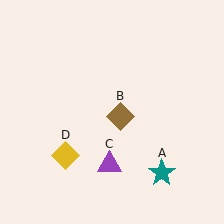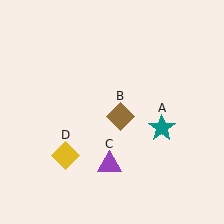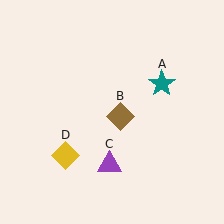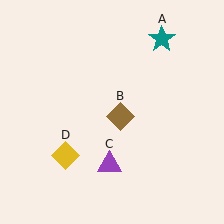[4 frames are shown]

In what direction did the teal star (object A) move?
The teal star (object A) moved up.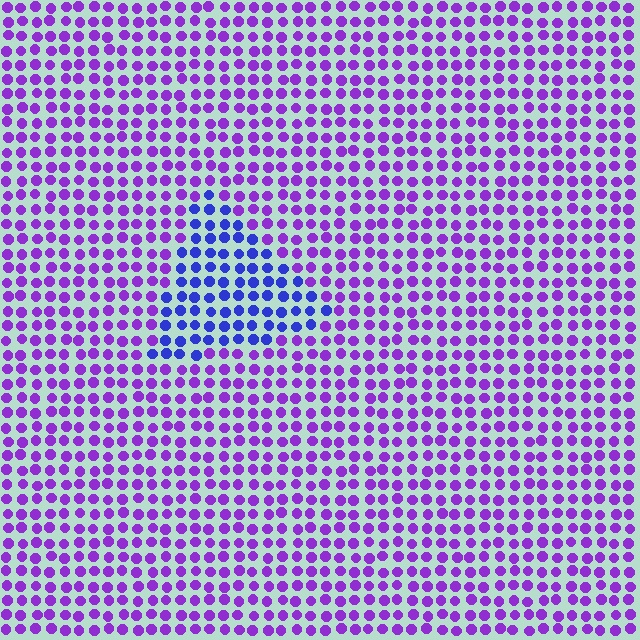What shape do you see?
I see a triangle.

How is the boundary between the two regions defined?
The boundary is defined purely by a slight shift in hue (about 41 degrees). Spacing, size, and orientation are identical on both sides.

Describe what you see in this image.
The image is filled with small purple elements in a uniform arrangement. A triangle-shaped region is visible where the elements are tinted to a slightly different hue, forming a subtle color boundary.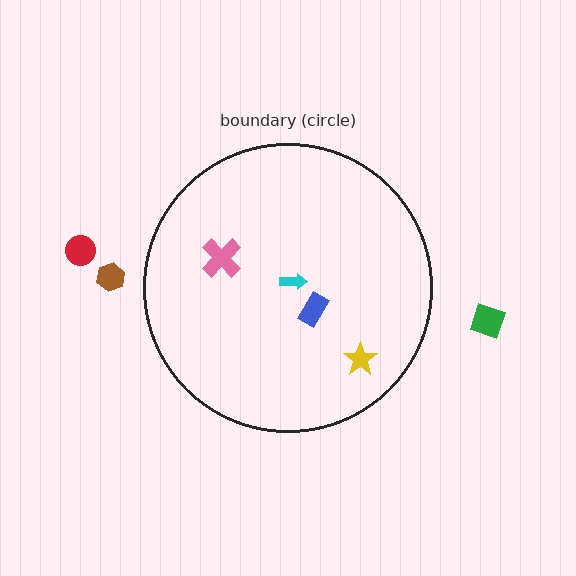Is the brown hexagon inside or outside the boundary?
Outside.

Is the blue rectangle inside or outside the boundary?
Inside.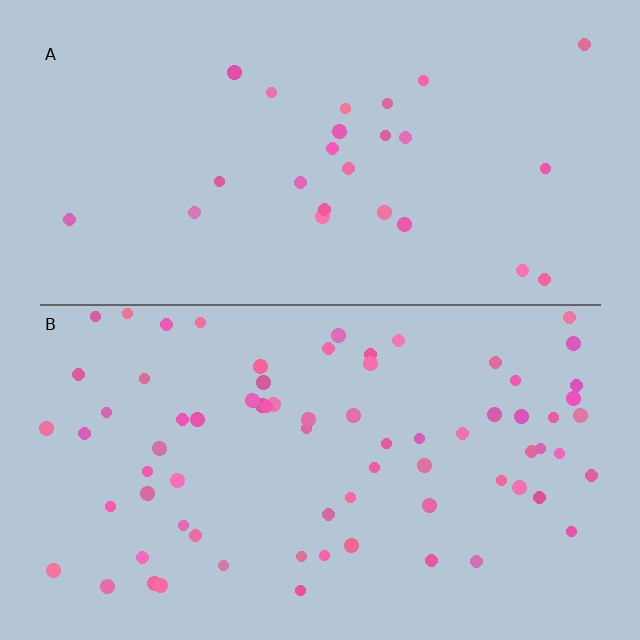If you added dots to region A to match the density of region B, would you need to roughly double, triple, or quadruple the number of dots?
Approximately triple.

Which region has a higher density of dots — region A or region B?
B (the bottom).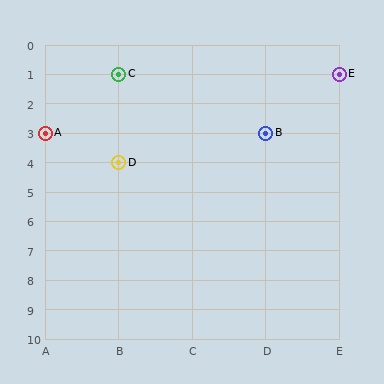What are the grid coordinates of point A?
Point A is at grid coordinates (A, 3).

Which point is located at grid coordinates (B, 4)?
Point D is at (B, 4).